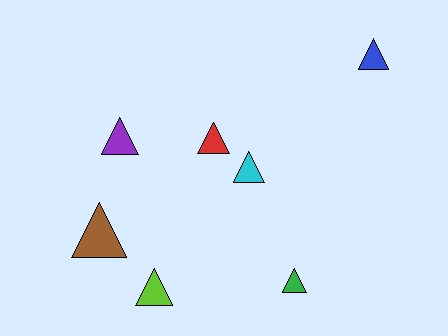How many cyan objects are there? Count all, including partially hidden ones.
There is 1 cyan object.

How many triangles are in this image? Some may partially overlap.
There are 7 triangles.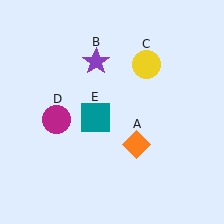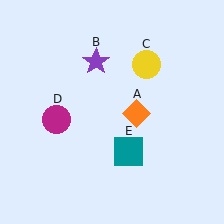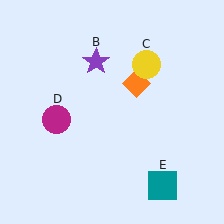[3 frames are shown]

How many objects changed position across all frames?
2 objects changed position: orange diamond (object A), teal square (object E).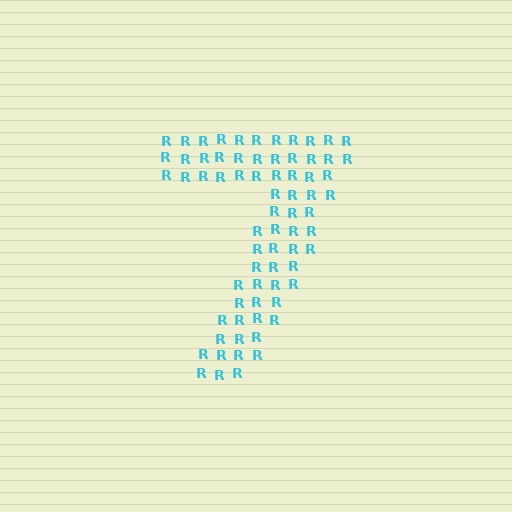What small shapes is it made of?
It is made of small letter R's.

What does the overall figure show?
The overall figure shows the digit 7.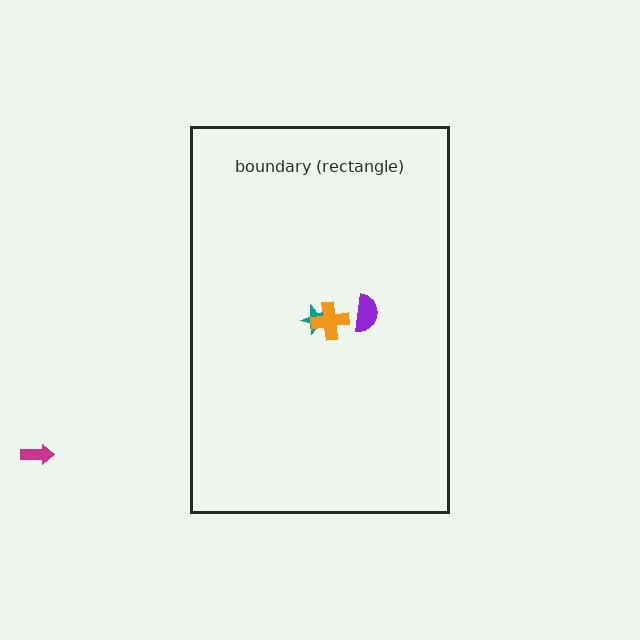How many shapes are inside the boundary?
3 inside, 1 outside.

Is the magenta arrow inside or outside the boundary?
Outside.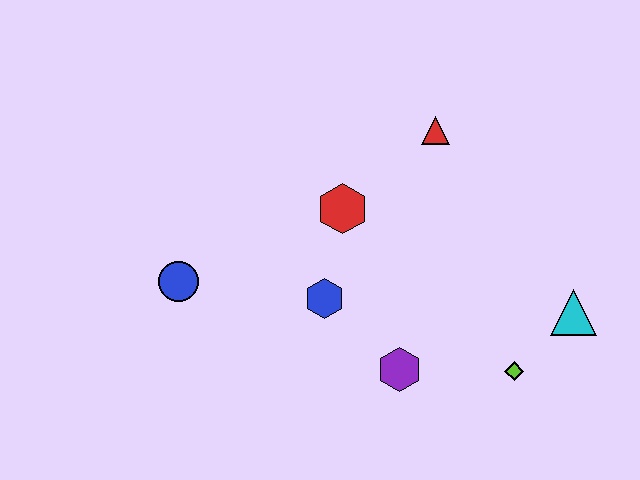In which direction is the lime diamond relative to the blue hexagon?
The lime diamond is to the right of the blue hexagon.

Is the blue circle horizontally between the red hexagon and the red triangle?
No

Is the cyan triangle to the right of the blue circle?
Yes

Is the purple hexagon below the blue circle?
Yes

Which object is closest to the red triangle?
The red hexagon is closest to the red triangle.